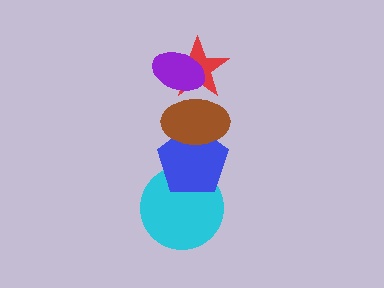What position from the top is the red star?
The red star is 2nd from the top.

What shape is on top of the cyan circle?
The blue pentagon is on top of the cyan circle.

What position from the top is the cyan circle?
The cyan circle is 5th from the top.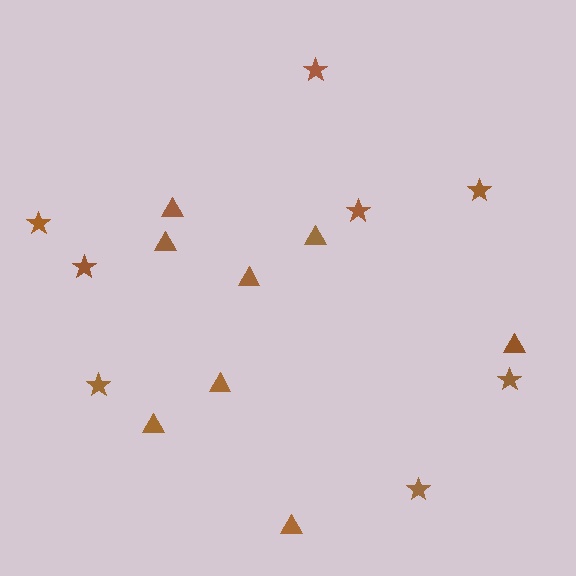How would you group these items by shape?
There are 2 groups: one group of triangles (8) and one group of stars (8).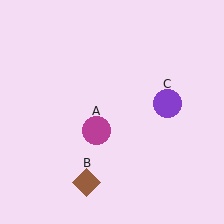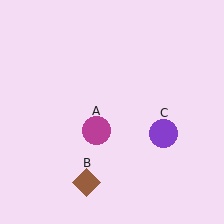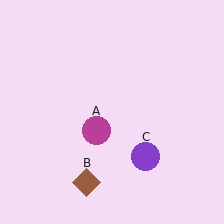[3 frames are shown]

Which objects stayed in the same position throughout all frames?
Magenta circle (object A) and brown diamond (object B) remained stationary.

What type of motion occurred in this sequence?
The purple circle (object C) rotated clockwise around the center of the scene.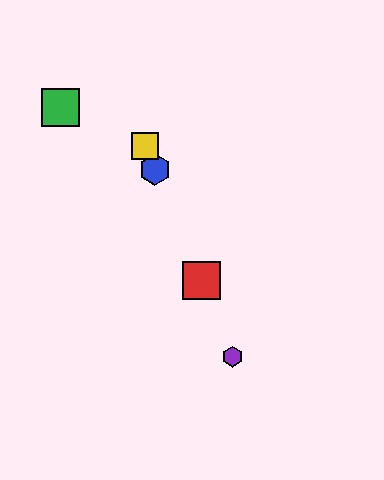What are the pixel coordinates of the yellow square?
The yellow square is at (145, 146).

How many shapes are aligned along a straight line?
4 shapes (the red square, the blue hexagon, the yellow square, the purple hexagon) are aligned along a straight line.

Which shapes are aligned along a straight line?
The red square, the blue hexagon, the yellow square, the purple hexagon are aligned along a straight line.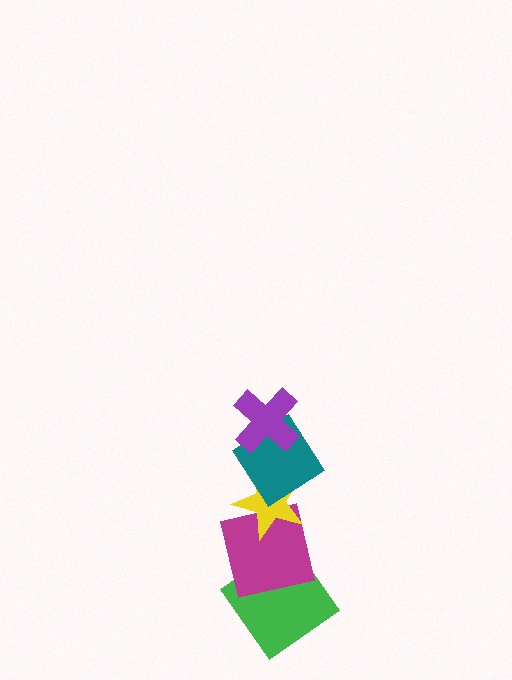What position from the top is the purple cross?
The purple cross is 1st from the top.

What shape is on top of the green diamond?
The magenta square is on top of the green diamond.